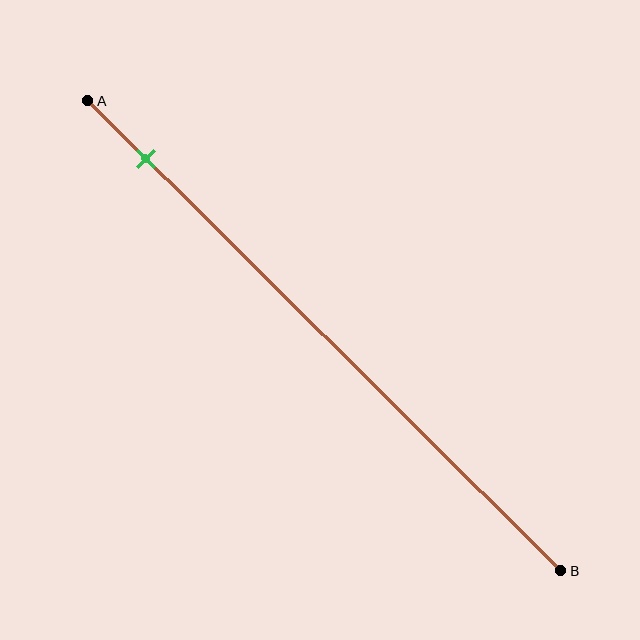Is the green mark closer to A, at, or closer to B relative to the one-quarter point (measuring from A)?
The green mark is closer to point A than the one-quarter point of segment AB.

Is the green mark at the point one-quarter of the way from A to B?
No, the mark is at about 10% from A, not at the 25% one-quarter point.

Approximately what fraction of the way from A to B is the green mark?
The green mark is approximately 10% of the way from A to B.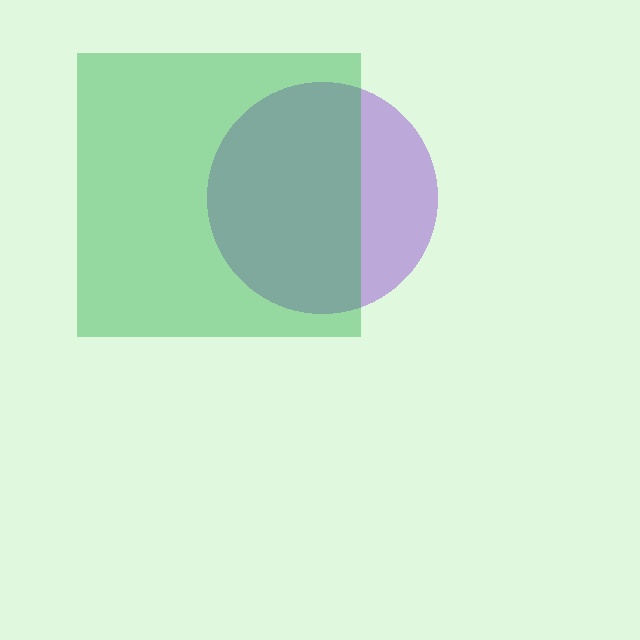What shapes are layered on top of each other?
The layered shapes are: a purple circle, a green square.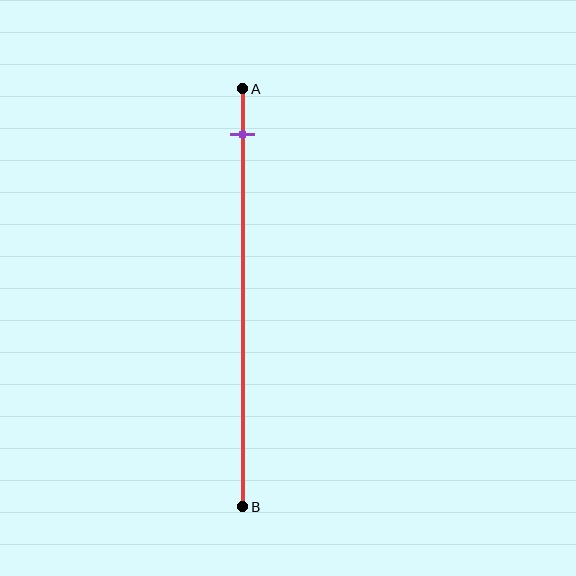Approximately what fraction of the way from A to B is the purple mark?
The purple mark is approximately 10% of the way from A to B.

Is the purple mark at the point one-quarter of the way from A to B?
No, the mark is at about 10% from A, not at the 25% one-quarter point.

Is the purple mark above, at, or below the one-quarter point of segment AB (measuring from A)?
The purple mark is above the one-quarter point of segment AB.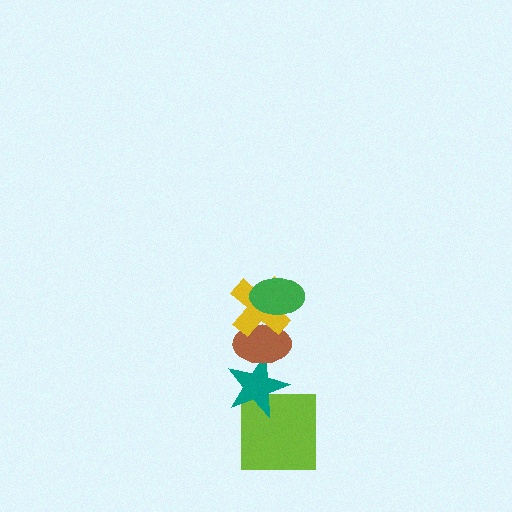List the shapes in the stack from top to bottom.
From top to bottom: the green ellipse, the yellow cross, the brown ellipse, the teal star, the lime square.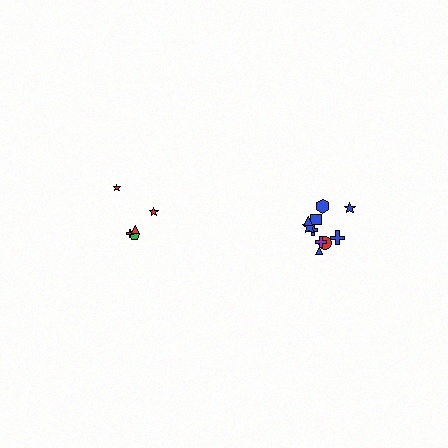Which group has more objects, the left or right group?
The right group.